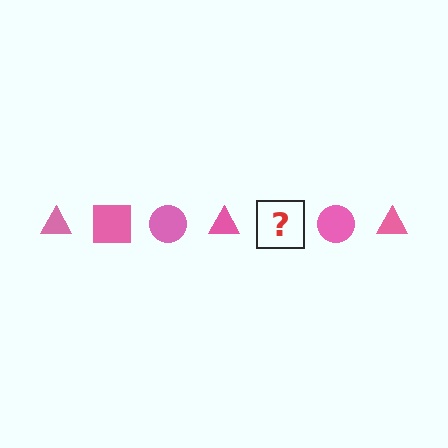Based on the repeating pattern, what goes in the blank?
The blank should be a pink square.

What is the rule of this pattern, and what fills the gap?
The rule is that the pattern cycles through triangle, square, circle shapes in pink. The gap should be filled with a pink square.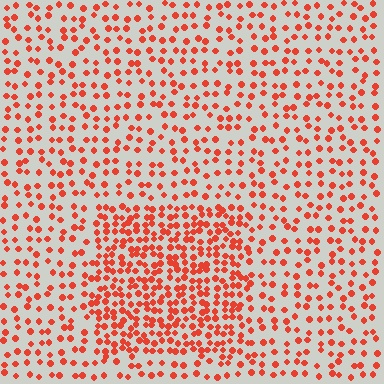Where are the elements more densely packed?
The elements are more densely packed inside the rectangle boundary.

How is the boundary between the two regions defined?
The boundary is defined by a change in element density (approximately 2.0x ratio). All elements are the same color, size, and shape.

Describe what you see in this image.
The image contains small red elements arranged at two different densities. A rectangle-shaped region is visible where the elements are more densely packed than the surrounding area.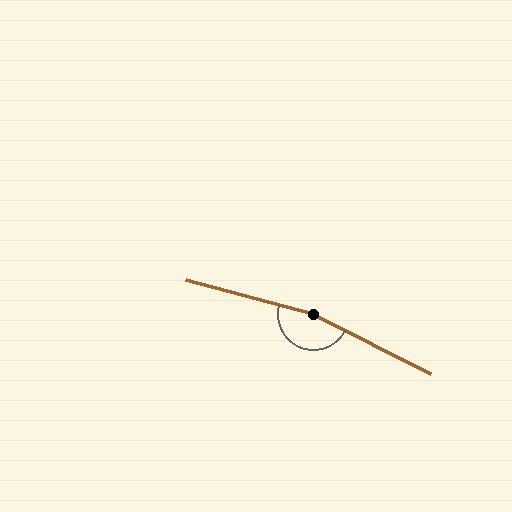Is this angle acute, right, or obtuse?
It is obtuse.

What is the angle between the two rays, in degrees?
Approximately 168 degrees.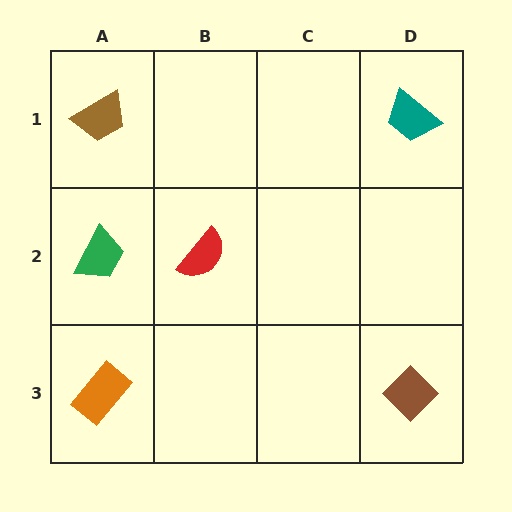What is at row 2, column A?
A green trapezoid.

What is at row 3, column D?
A brown diamond.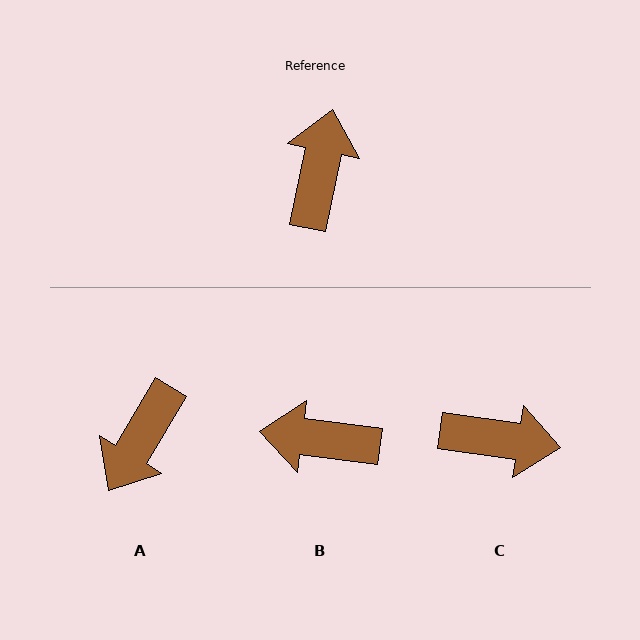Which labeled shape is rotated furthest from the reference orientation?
A, about 161 degrees away.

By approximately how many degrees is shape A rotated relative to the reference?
Approximately 161 degrees counter-clockwise.